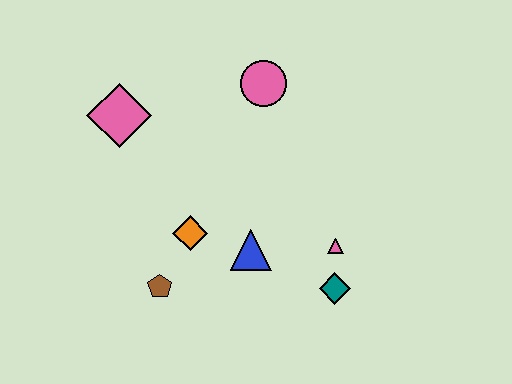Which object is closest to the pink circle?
The pink diamond is closest to the pink circle.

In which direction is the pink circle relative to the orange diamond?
The pink circle is above the orange diamond.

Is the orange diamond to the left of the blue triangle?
Yes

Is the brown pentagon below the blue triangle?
Yes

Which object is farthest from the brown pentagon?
The pink circle is farthest from the brown pentagon.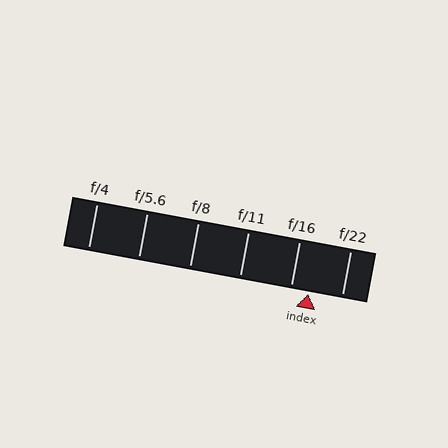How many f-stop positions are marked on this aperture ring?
There are 6 f-stop positions marked.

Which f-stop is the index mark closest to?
The index mark is closest to f/16.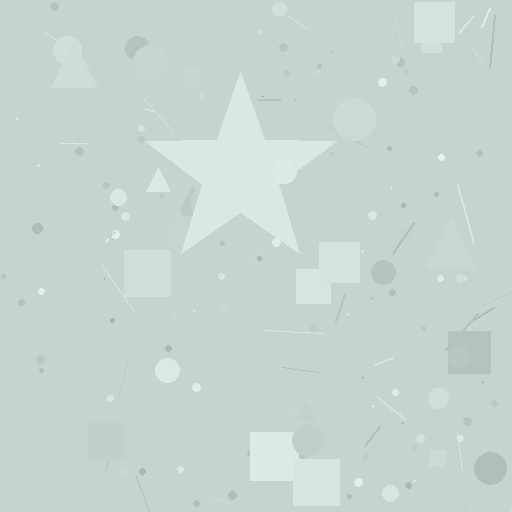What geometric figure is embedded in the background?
A star is embedded in the background.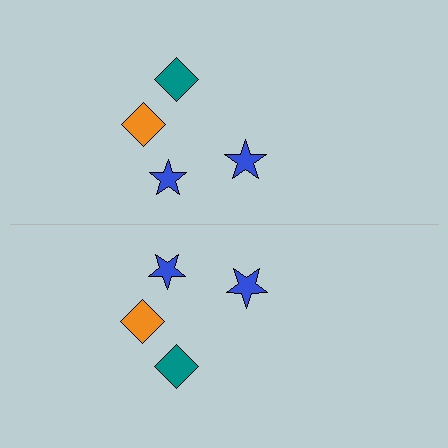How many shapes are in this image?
There are 8 shapes in this image.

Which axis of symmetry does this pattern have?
The pattern has a horizontal axis of symmetry running through the center of the image.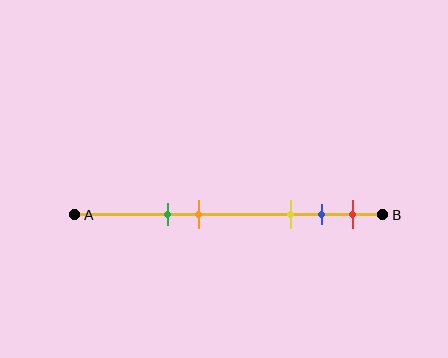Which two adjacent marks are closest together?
The blue and red marks are the closest adjacent pair.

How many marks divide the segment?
There are 5 marks dividing the segment.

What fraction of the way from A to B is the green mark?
The green mark is approximately 30% (0.3) of the way from A to B.